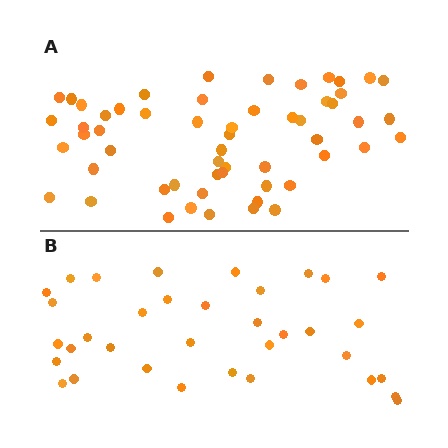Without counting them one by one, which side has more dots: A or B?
Region A (the top region) has more dots.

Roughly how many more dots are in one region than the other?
Region A has approximately 20 more dots than region B.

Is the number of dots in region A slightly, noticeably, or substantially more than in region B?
Region A has substantially more. The ratio is roughly 1.6 to 1.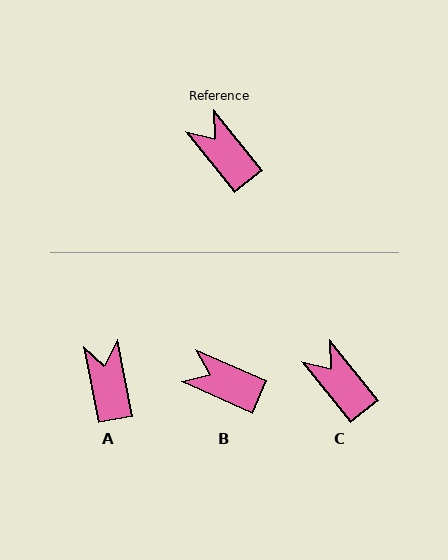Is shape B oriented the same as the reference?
No, it is off by about 28 degrees.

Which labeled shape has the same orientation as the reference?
C.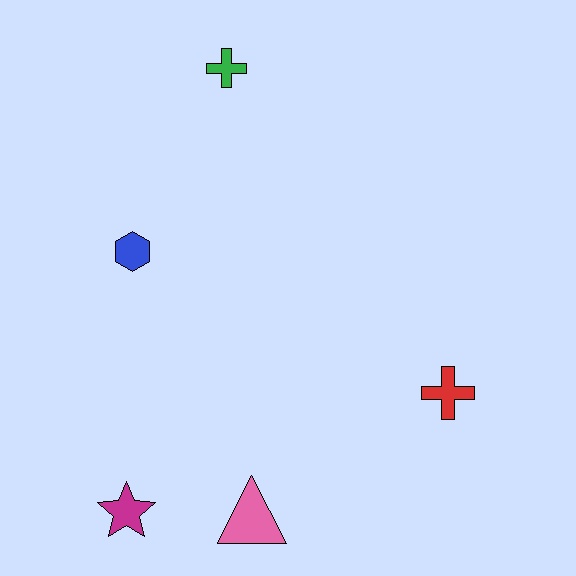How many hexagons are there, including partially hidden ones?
There is 1 hexagon.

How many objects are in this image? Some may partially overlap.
There are 5 objects.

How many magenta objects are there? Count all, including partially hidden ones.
There is 1 magenta object.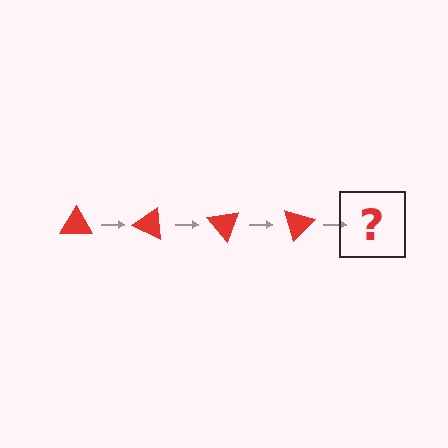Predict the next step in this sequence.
The next step is a red triangle rotated 100 degrees.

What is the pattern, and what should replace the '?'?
The pattern is that the triangle rotates 25 degrees each step. The '?' should be a red triangle rotated 100 degrees.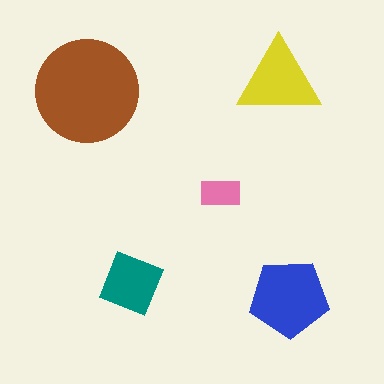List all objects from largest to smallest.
The brown circle, the blue pentagon, the yellow triangle, the teal square, the pink rectangle.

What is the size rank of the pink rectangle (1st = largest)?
5th.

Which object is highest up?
The yellow triangle is topmost.